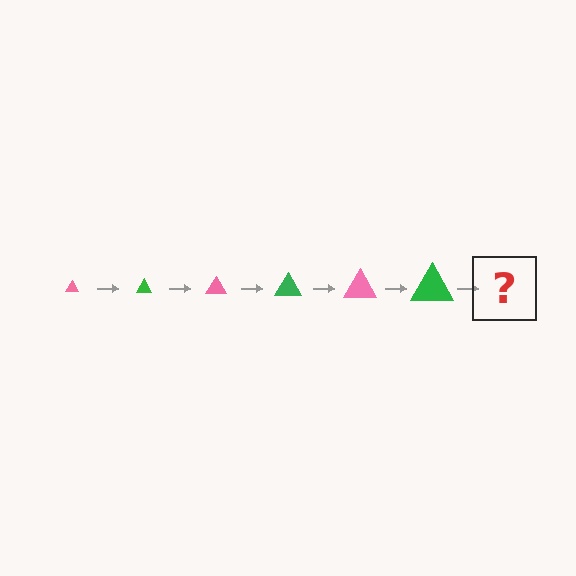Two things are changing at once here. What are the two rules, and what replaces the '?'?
The two rules are that the triangle grows larger each step and the color cycles through pink and green. The '?' should be a pink triangle, larger than the previous one.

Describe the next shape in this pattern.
It should be a pink triangle, larger than the previous one.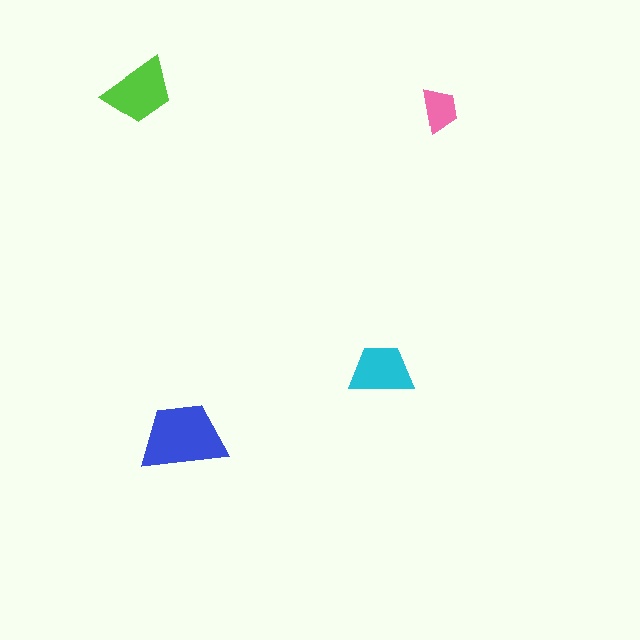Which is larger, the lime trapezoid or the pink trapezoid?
The lime one.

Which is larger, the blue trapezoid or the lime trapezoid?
The blue one.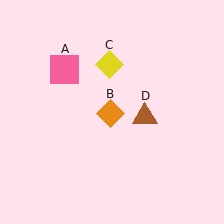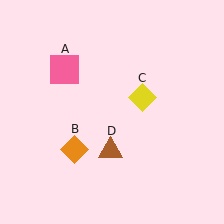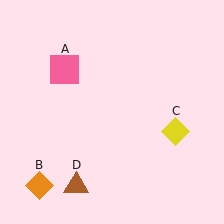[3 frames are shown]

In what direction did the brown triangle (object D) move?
The brown triangle (object D) moved down and to the left.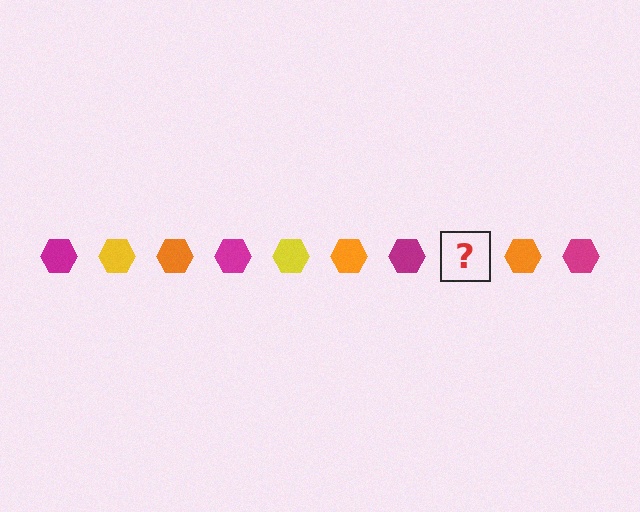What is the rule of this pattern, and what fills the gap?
The rule is that the pattern cycles through magenta, yellow, orange hexagons. The gap should be filled with a yellow hexagon.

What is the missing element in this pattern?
The missing element is a yellow hexagon.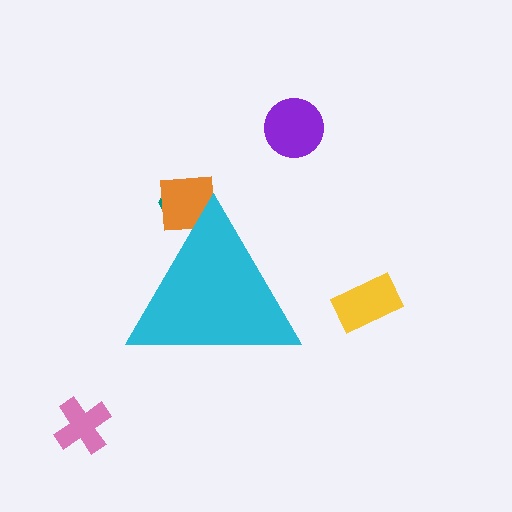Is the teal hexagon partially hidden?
Yes, the teal hexagon is partially hidden behind the cyan triangle.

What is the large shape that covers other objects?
A cyan triangle.